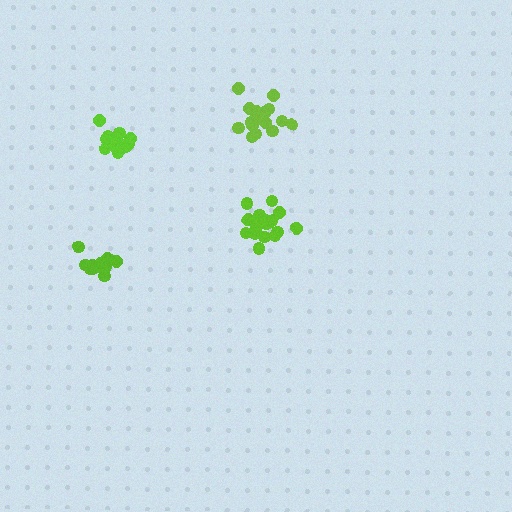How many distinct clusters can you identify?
There are 4 distinct clusters.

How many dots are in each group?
Group 1: 19 dots, Group 2: 18 dots, Group 3: 13 dots, Group 4: 19 dots (69 total).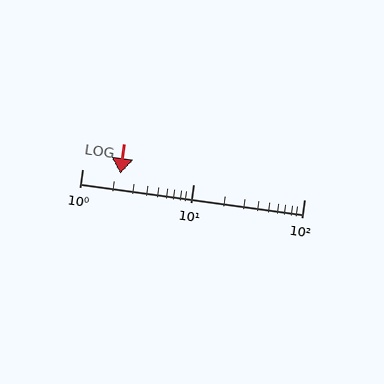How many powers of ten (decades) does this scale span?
The scale spans 2 decades, from 1 to 100.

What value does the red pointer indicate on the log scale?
The pointer indicates approximately 2.2.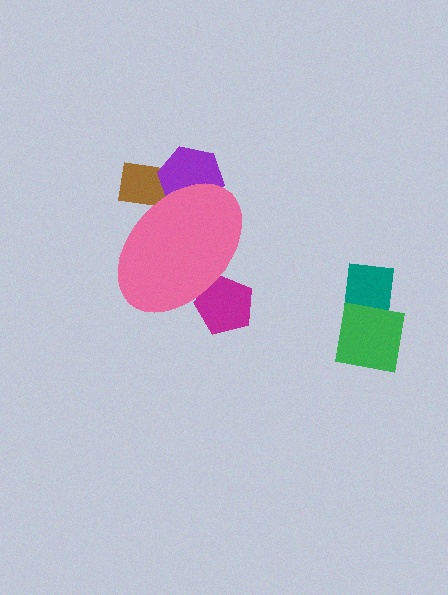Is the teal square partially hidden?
No, the teal square is fully visible.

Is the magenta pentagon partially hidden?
Yes, the magenta pentagon is partially hidden behind the pink ellipse.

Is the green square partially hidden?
No, the green square is fully visible.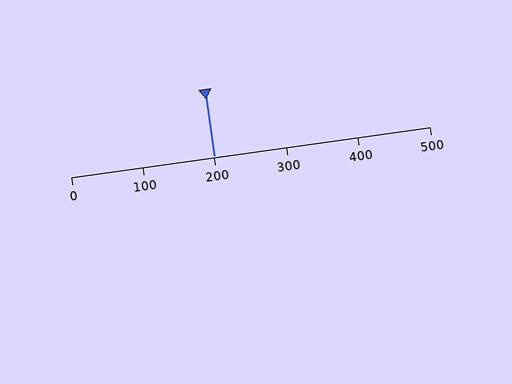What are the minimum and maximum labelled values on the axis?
The axis runs from 0 to 500.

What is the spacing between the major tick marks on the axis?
The major ticks are spaced 100 apart.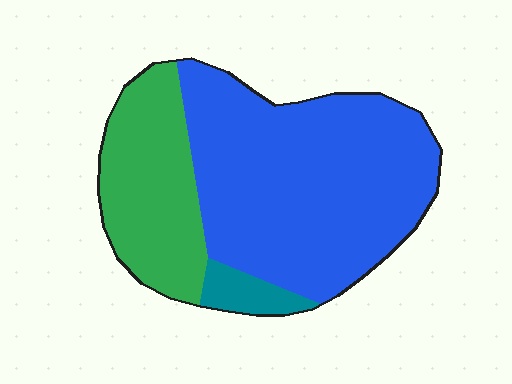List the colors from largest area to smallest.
From largest to smallest: blue, green, teal.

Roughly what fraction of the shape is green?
Green covers roughly 30% of the shape.